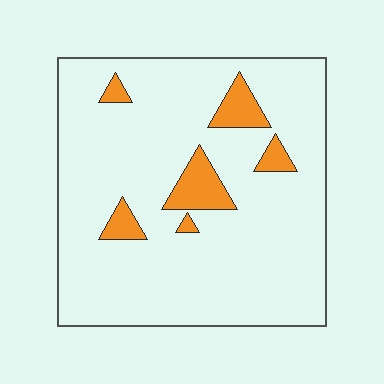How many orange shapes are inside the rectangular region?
6.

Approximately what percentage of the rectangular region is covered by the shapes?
Approximately 10%.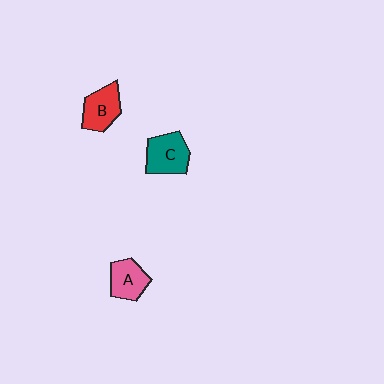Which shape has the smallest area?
Shape A (pink).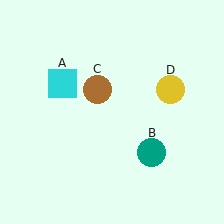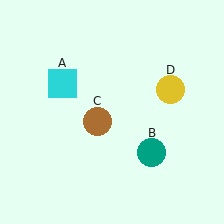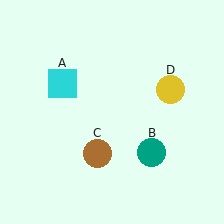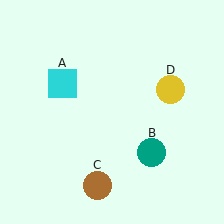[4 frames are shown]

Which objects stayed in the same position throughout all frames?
Cyan square (object A) and teal circle (object B) and yellow circle (object D) remained stationary.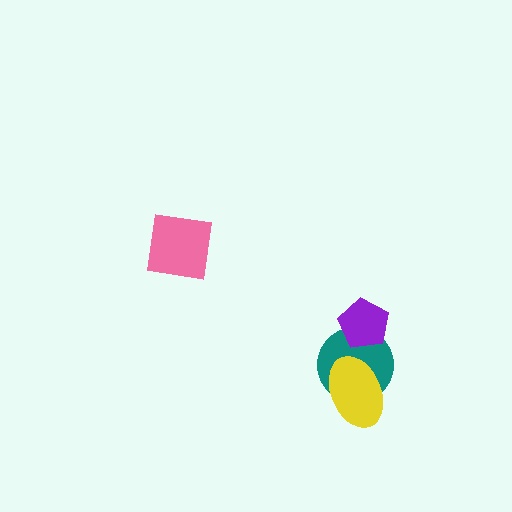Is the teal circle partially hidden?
Yes, it is partially covered by another shape.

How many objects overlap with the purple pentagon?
1 object overlaps with the purple pentagon.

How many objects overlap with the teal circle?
2 objects overlap with the teal circle.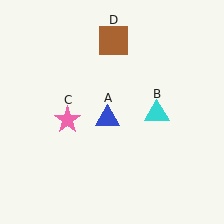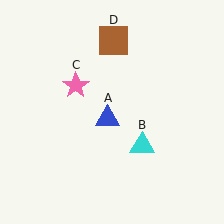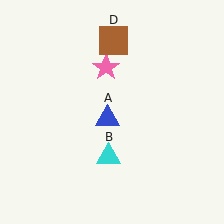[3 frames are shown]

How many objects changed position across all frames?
2 objects changed position: cyan triangle (object B), pink star (object C).